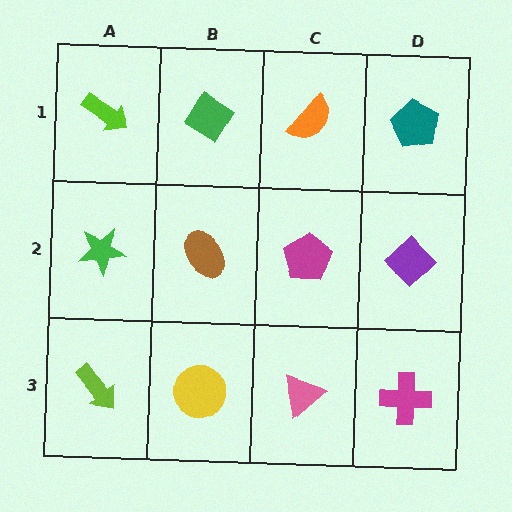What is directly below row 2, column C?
A pink triangle.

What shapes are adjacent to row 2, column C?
An orange semicircle (row 1, column C), a pink triangle (row 3, column C), a brown ellipse (row 2, column B), a purple diamond (row 2, column D).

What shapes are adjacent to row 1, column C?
A magenta pentagon (row 2, column C), a green diamond (row 1, column B), a teal pentagon (row 1, column D).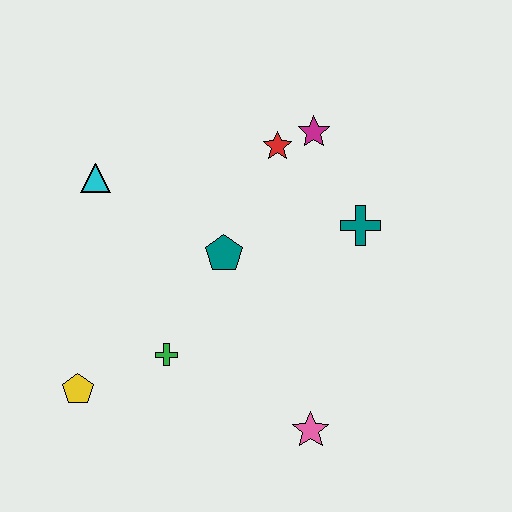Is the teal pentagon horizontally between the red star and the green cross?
Yes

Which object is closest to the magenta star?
The red star is closest to the magenta star.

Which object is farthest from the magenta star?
The yellow pentagon is farthest from the magenta star.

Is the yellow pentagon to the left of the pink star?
Yes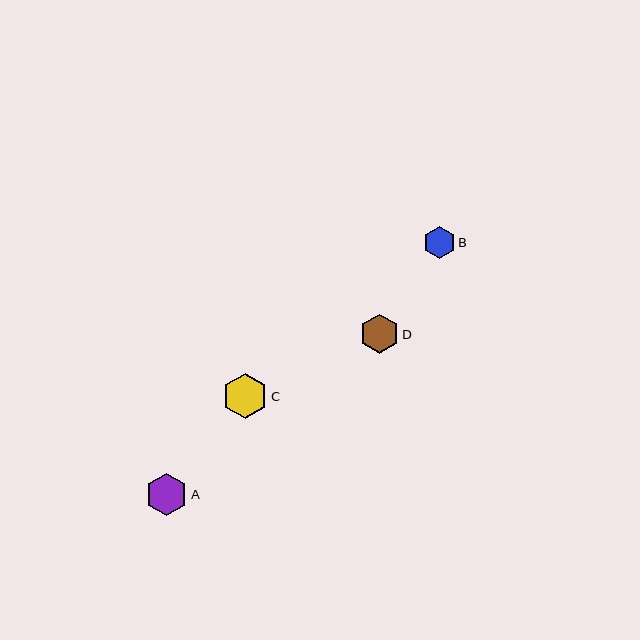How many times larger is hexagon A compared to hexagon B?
Hexagon A is approximately 1.3 times the size of hexagon B.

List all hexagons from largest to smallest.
From largest to smallest: C, A, D, B.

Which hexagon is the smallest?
Hexagon B is the smallest with a size of approximately 32 pixels.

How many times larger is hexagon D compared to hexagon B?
Hexagon D is approximately 1.2 times the size of hexagon B.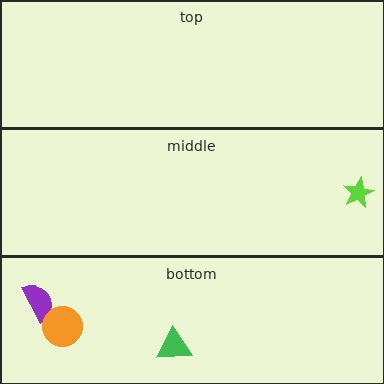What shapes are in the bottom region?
The purple semicircle, the orange circle, the green triangle.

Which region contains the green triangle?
The bottom region.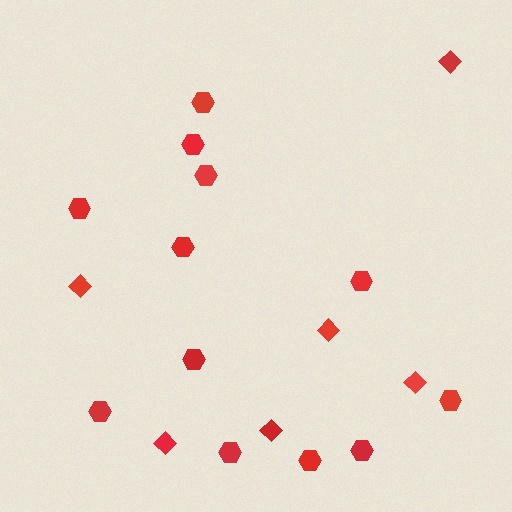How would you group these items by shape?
There are 2 groups: one group of diamonds (6) and one group of hexagons (12).